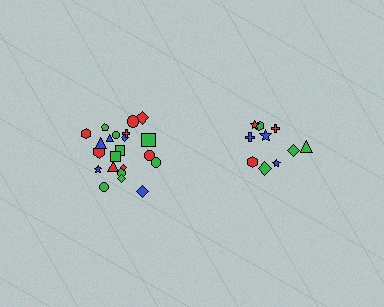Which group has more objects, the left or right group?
The left group.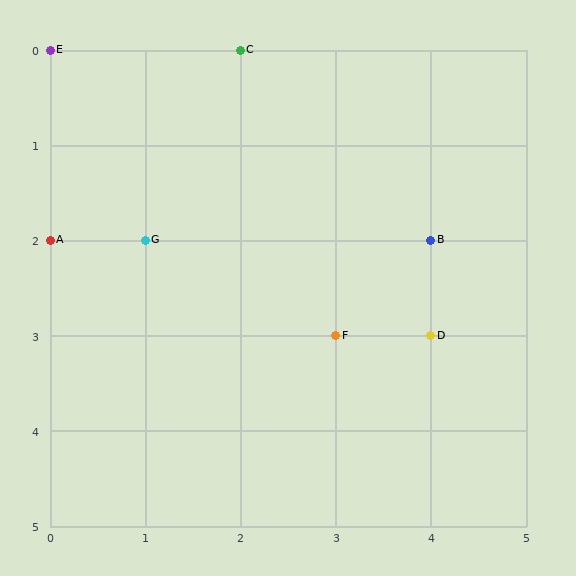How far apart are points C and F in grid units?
Points C and F are 1 column and 3 rows apart (about 3.2 grid units diagonally).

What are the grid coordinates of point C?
Point C is at grid coordinates (2, 0).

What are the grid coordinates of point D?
Point D is at grid coordinates (4, 3).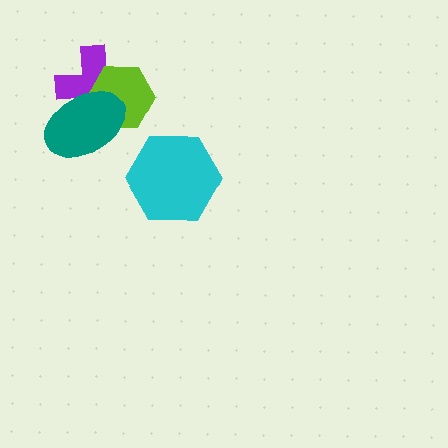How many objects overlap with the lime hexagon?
2 objects overlap with the lime hexagon.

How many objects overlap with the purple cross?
2 objects overlap with the purple cross.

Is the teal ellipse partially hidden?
No, no other shape covers it.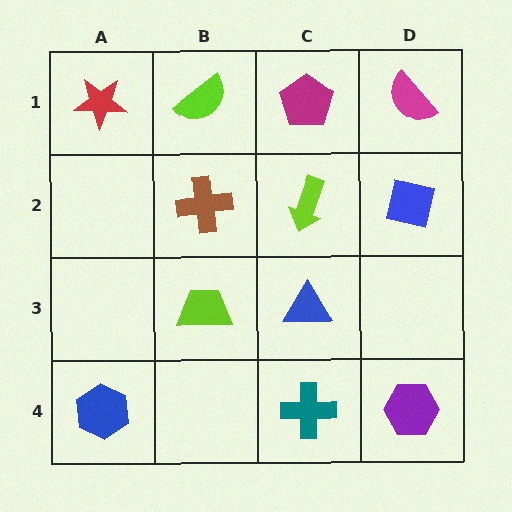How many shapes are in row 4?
3 shapes.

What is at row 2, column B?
A brown cross.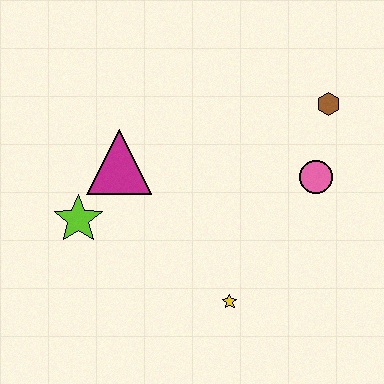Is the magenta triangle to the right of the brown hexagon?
No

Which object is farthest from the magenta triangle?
The brown hexagon is farthest from the magenta triangle.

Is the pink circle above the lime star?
Yes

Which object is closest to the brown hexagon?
The pink circle is closest to the brown hexagon.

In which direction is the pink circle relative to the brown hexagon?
The pink circle is below the brown hexagon.